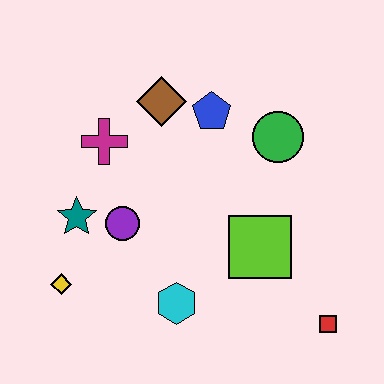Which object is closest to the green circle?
The blue pentagon is closest to the green circle.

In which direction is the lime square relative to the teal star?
The lime square is to the right of the teal star.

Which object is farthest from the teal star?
The red square is farthest from the teal star.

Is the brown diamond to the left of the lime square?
Yes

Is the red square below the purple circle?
Yes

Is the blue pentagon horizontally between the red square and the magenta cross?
Yes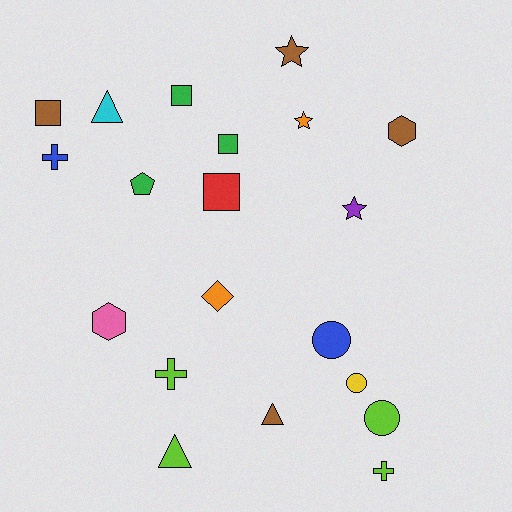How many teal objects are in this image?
There are no teal objects.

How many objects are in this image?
There are 20 objects.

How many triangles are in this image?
There are 3 triangles.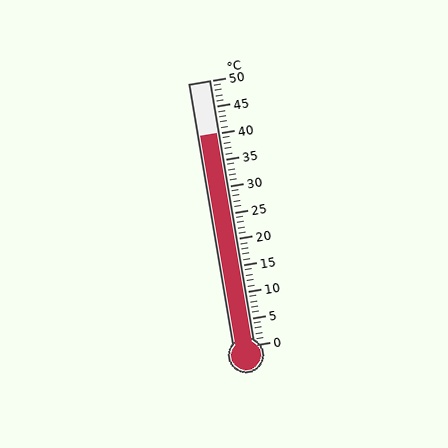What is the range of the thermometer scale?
The thermometer scale ranges from 0°C to 50°C.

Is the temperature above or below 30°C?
The temperature is above 30°C.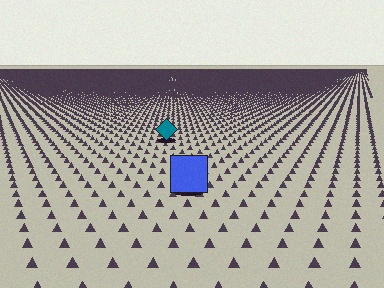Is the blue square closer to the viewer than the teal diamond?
Yes. The blue square is closer — you can tell from the texture gradient: the ground texture is coarser near it.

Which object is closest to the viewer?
The blue square is closest. The texture marks near it are larger and more spread out.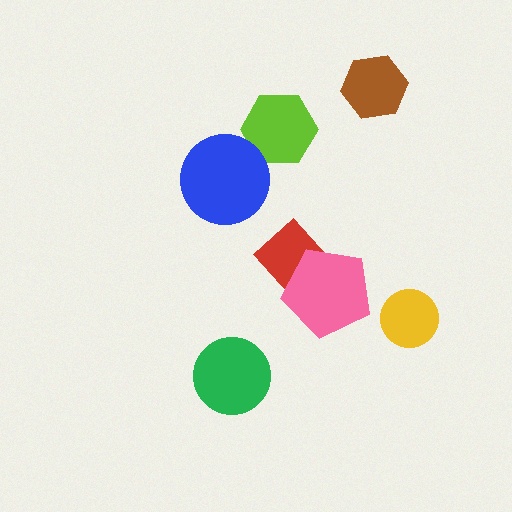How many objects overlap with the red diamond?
1 object overlaps with the red diamond.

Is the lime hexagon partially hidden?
Yes, it is partially covered by another shape.